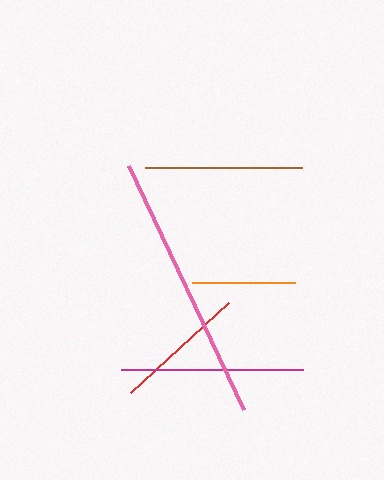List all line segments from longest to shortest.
From longest to shortest: pink, magenta, brown, red, orange.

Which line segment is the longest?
The pink line is the longest at approximately 270 pixels.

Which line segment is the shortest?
The orange line is the shortest at approximately 103 pixels.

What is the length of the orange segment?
The orange segment is approximately 103 pixels long.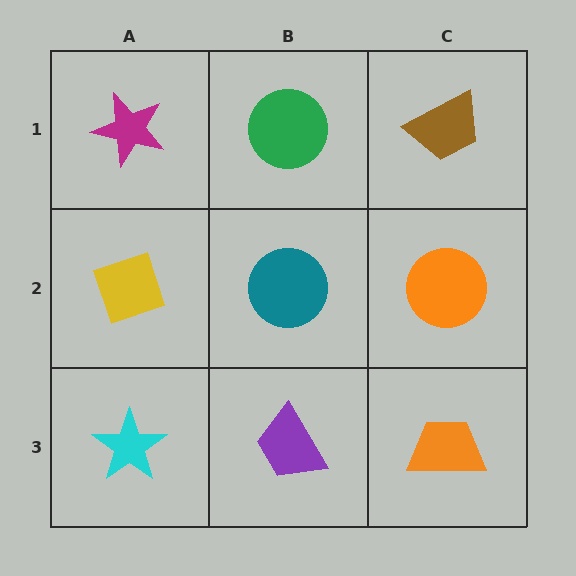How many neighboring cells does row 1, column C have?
2.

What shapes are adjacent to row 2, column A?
A magenta star (row 1, column A), a cyan star (row 3, column A), a teal circle (row 2, column B).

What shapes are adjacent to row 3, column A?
A yellow diamond (row 2, column A), a purple trapezoid (row 3, column B).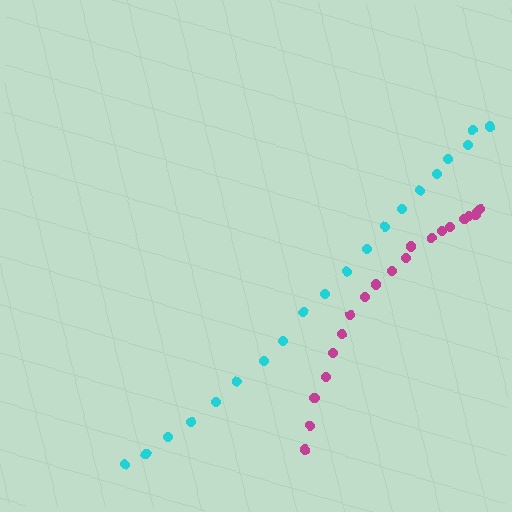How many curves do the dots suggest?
There are 2 distinct paths.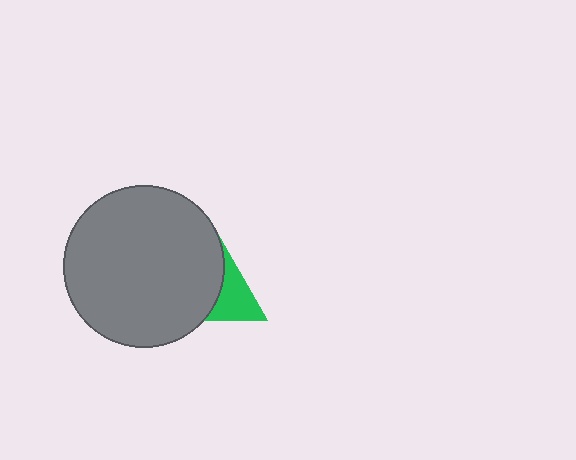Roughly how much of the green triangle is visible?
A small part of it is visible (roughly 32%).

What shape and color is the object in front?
The object in front is a gray circle.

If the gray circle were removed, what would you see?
You would see the complete green triangle.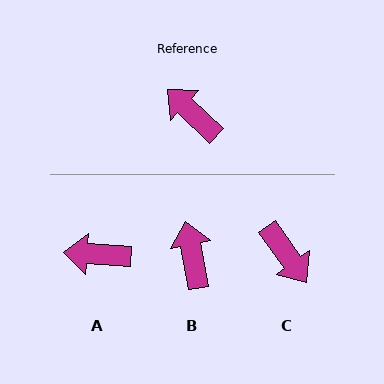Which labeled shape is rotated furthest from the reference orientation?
C, about 169 degrees away.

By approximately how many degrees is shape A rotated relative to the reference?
Approximately 40 degrees counter-clockwise.